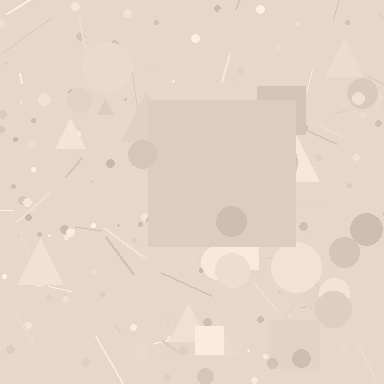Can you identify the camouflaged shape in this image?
The camouflaged shape is a square.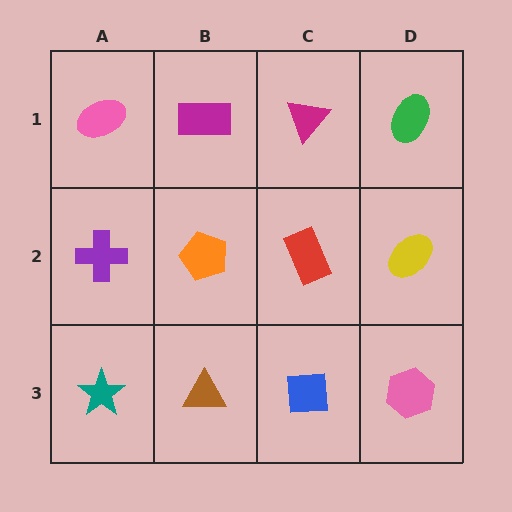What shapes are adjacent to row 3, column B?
An orange pentagon (row 2, column B), a teal star (row 3, column A), a blue square (row 3, column C).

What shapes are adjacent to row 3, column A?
A purple cross (row 2, column A), a brown triangle (row 3, column B).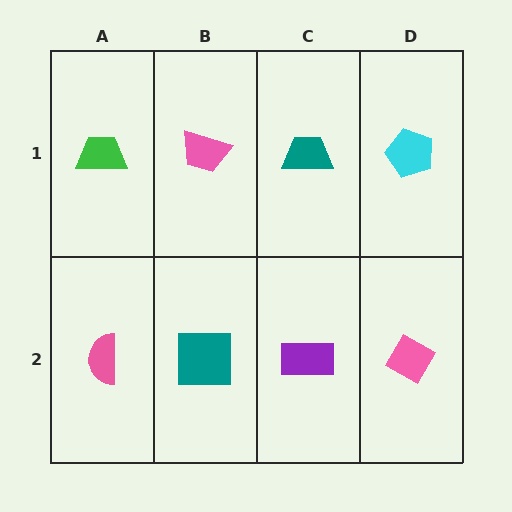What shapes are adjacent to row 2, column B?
A pink trapezoid (row 1, column B), a pink semicircle (row 2, column A), a purple rectangle (row 2, column C).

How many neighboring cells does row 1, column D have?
2.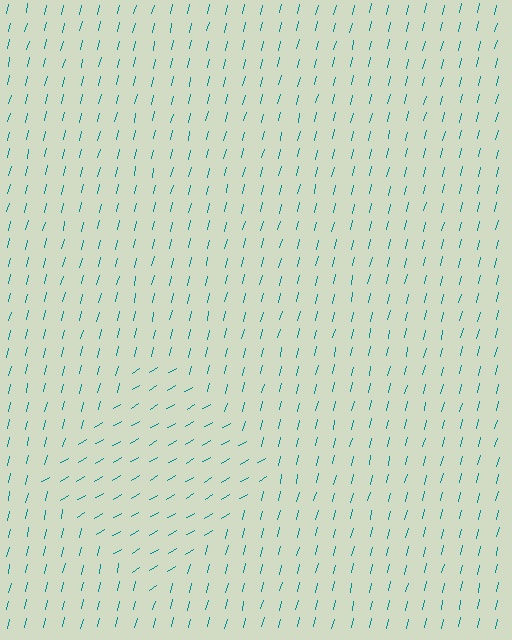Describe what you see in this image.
The image is filled with small teal line segments. A diamond region in the image has lines oriented differently from the surrounding lines, creating a visible texture boundary.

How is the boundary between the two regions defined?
The boundary is defined purely by a change in line orientation (approximately 45 degrees difference). All lines are the same color and thickness.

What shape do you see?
I see a diamond.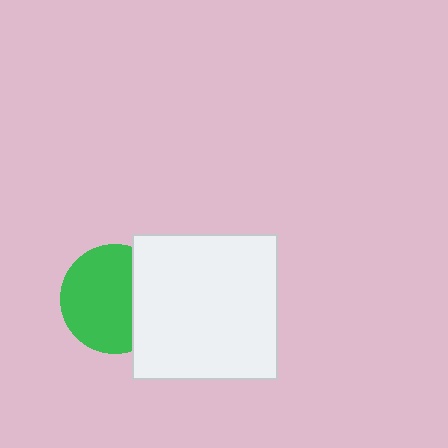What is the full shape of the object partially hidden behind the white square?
The partially hidden object is a green circle.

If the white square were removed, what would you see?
You would see the complete green circle.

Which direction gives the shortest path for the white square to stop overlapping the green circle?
Moving right gives the shortest separation.